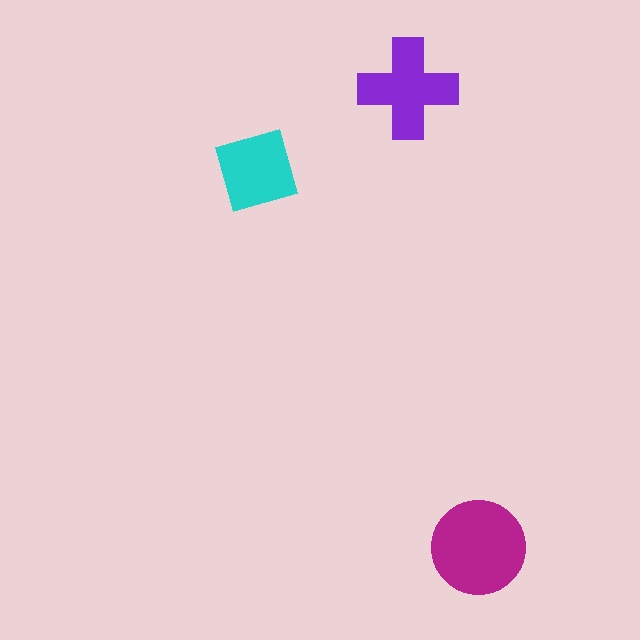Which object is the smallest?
The cyan diamond.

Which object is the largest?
The magenta circle.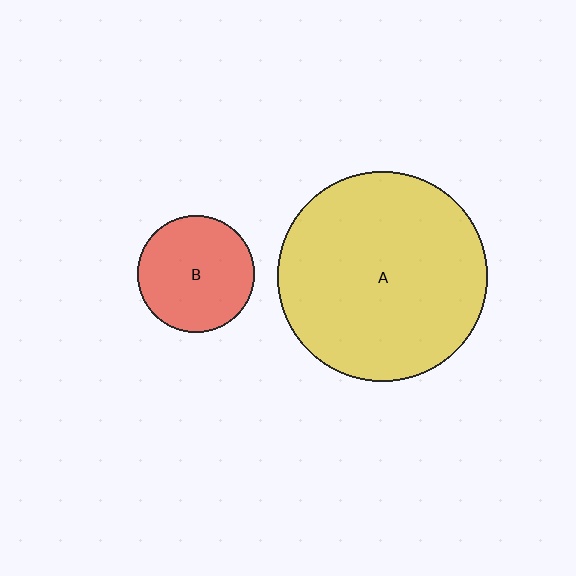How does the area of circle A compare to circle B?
Approximately 3.2 times.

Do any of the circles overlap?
No, none of the circles overlap.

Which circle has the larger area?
Circle A (yellow).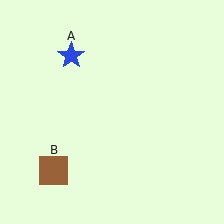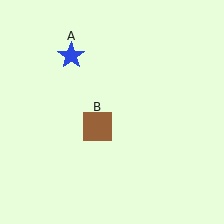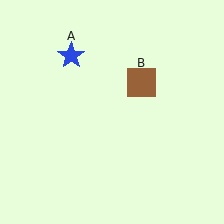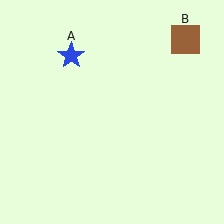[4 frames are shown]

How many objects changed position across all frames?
1 object changed position: brown square (object B).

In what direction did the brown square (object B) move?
The brown square (object B) moved up and to the right.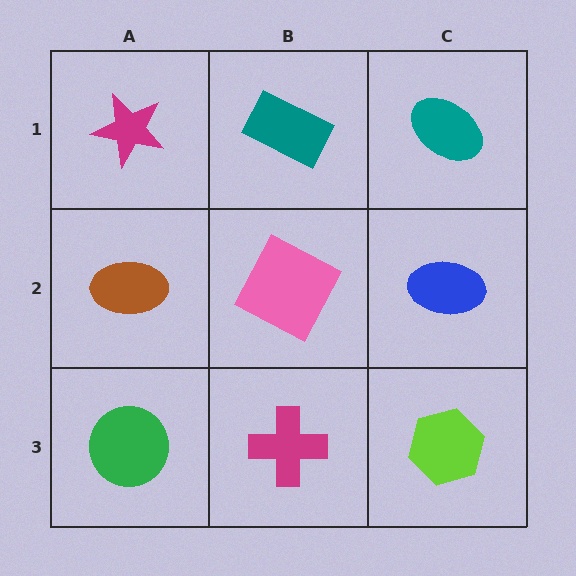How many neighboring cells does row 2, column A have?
3.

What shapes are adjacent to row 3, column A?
A brown ellipse (row 2, column A), a magenta cross (row 3, column B).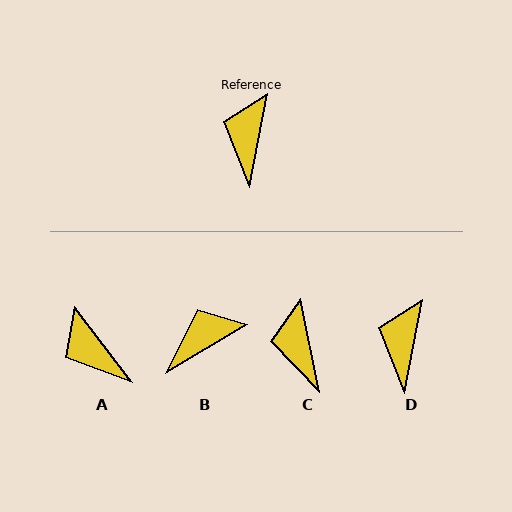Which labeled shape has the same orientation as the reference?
D.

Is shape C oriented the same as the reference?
No, it is off by about 22 degrees.